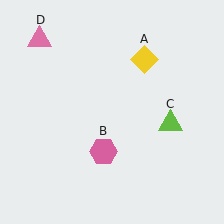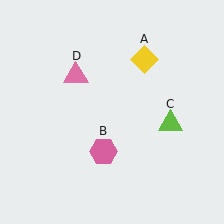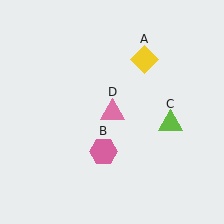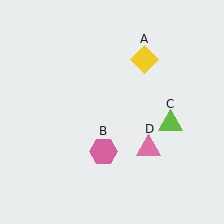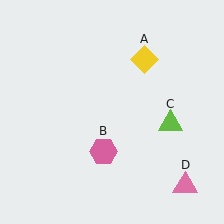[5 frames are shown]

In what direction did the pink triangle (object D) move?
The pink triangle (object D) moved down and to the right.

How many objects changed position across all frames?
1 object changed position: pink triangle (object D).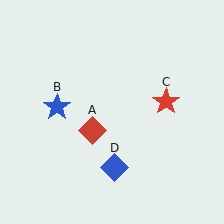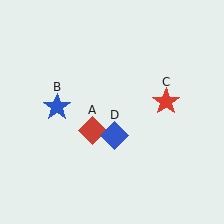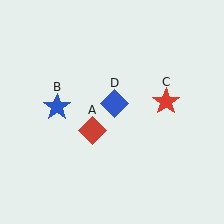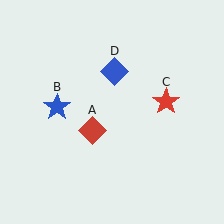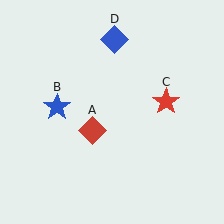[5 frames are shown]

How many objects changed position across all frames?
1 object changed position: blue diamond (object D).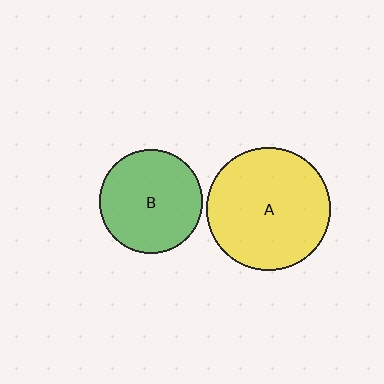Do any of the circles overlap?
No, none of the circles overlap.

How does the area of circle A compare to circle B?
Approximately 1.4 times.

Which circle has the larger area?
Circle A (yellow).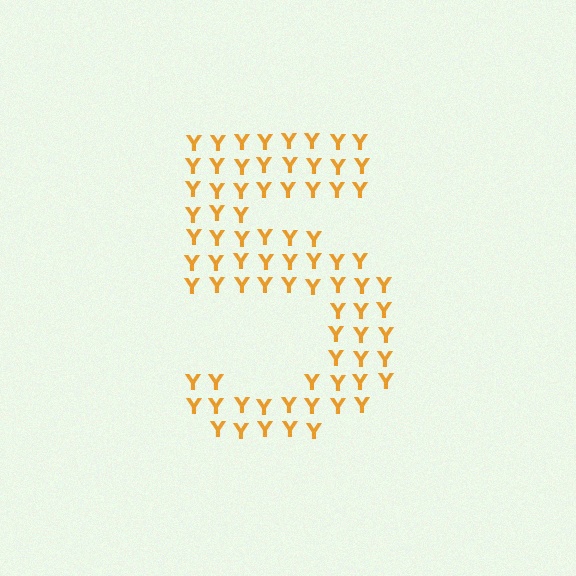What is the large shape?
The large shape is the digit 5.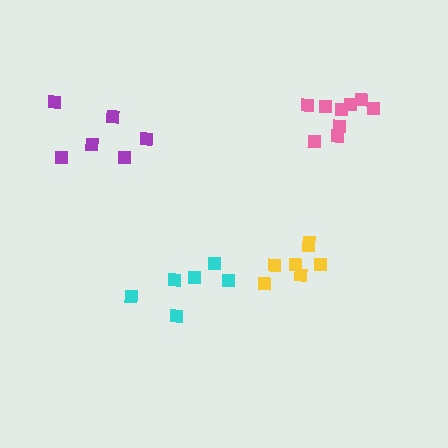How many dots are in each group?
Group 1: 9 dots, Group 2: 6 dots, Group 3: 6 dots, Group 4: 7 dots (28 total).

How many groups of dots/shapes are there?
There are 4 groups.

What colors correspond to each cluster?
The clusters are colored: pink, cyan, purple, yellow.